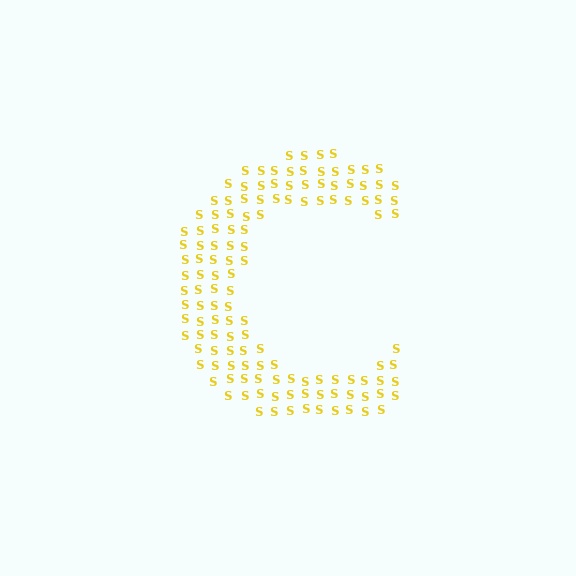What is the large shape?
The large shape is the letter C.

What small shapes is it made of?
It is made of small letter S's.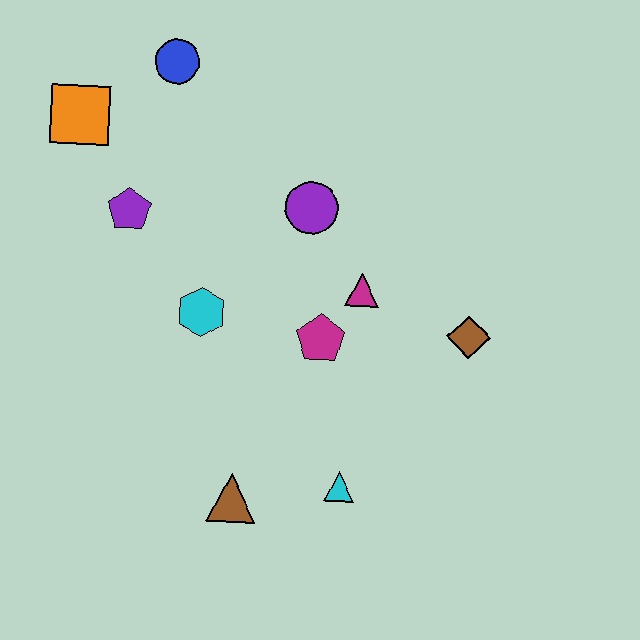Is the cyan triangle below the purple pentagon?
Yes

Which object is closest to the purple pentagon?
The orange square is closest to the purple pentagon.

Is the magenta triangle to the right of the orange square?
Yes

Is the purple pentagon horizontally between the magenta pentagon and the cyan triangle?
No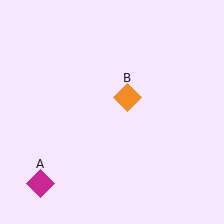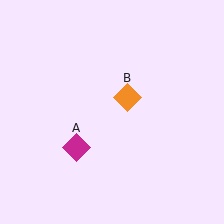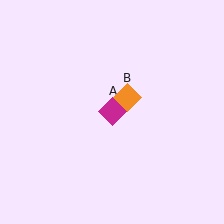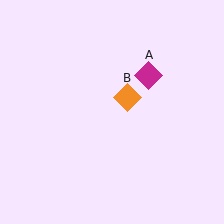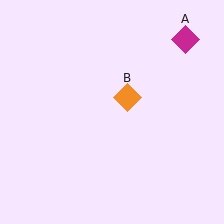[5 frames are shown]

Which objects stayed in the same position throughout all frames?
Orange diamond (object B) remained stationary.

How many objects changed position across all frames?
1 object changed position: magenta diamond (object A).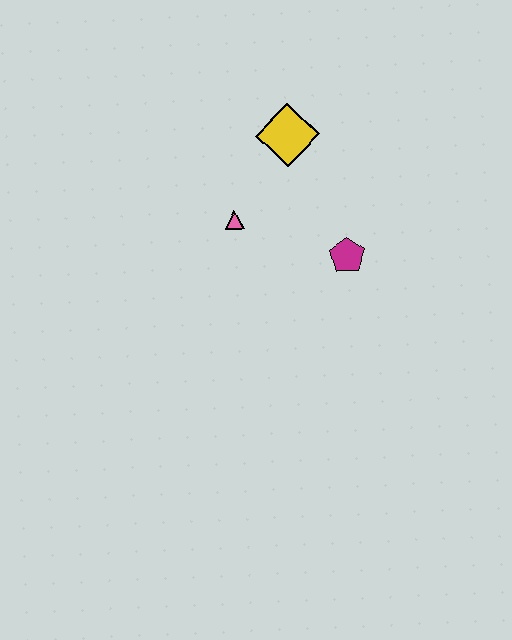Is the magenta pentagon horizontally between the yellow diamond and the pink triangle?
No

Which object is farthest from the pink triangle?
The magenta pentagon is farthest from the pink triangle.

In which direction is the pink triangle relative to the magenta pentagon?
The pink triangle is to the left of the magenta pentagon.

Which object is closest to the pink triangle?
The yellow diamond is closest to the pink triangle.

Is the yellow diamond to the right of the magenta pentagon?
No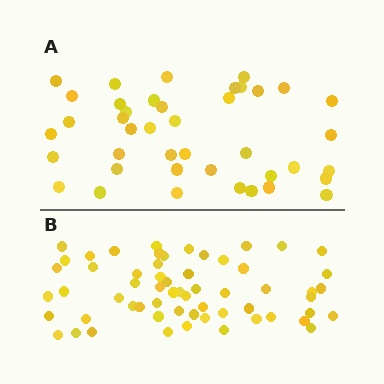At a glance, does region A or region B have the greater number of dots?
Region B (the bottom region) has more dots.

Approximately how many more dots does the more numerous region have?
Region B has approximately 20 more dots than region A.